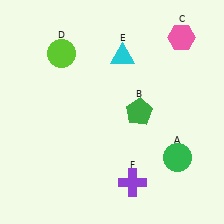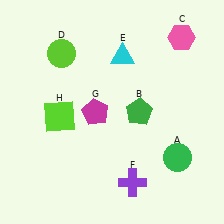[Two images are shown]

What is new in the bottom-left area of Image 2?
A magenta pentagon (G) was added in the bottom-left area of Image 2.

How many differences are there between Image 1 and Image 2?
There are 2 differences between the two images.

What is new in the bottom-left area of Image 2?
A lime square (H) was added in the bottom-left area of Image 2.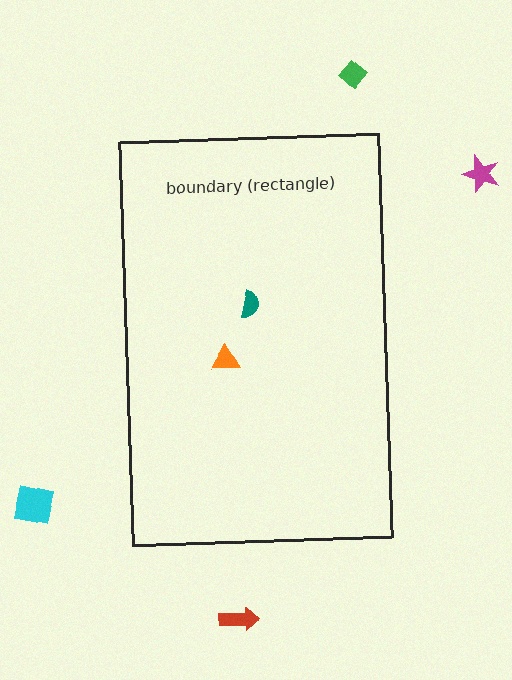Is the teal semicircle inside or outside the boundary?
Inside.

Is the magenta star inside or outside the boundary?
Outside.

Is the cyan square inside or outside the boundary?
Outside.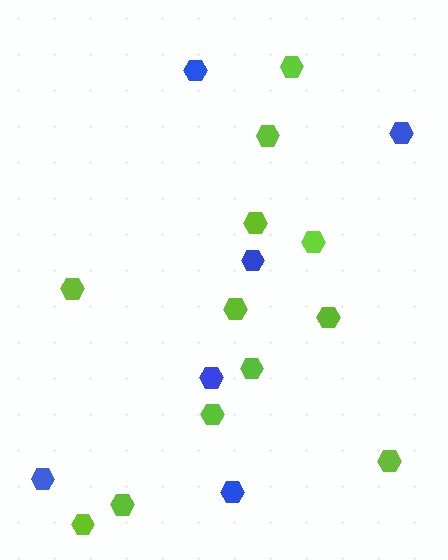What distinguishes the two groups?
There are 2 groups: one group of lime hexagons (12) and one group of blue hexagons (6).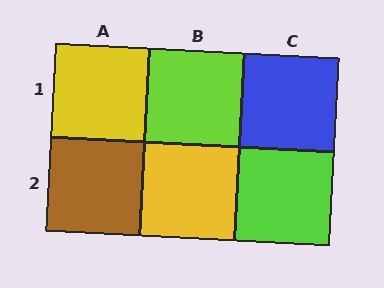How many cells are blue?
1 cell is blue.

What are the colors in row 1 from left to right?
Yellow, lime, blue.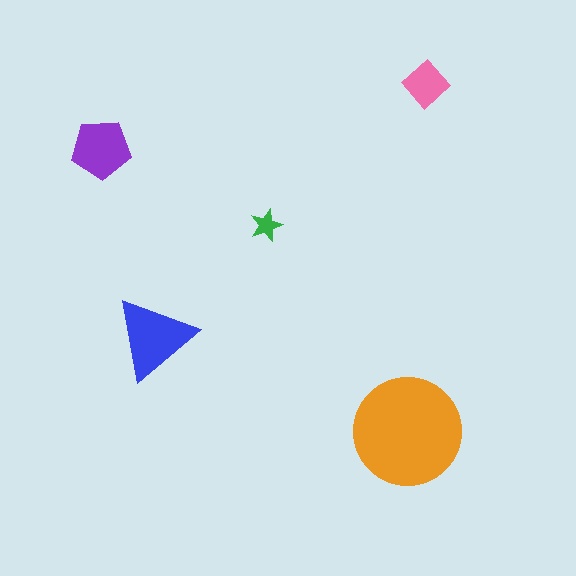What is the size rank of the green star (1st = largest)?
5th.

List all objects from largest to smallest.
The orange circle, the blue triangle, the purple pentagon, the pink diamond, the green star.